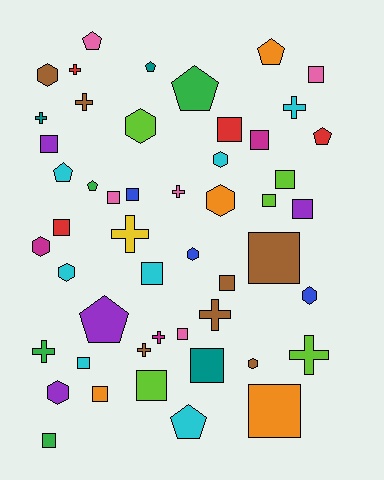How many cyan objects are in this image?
There are 7 cyan objects.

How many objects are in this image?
There are 50 objects.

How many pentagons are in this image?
There are 9 pentagons.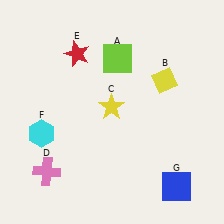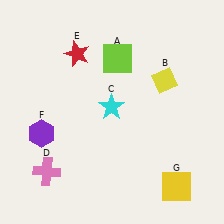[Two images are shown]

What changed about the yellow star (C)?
In Image 1, C is yellow. In Image 2, it changed to cyan.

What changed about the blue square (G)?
In Image 1, G is blue. In Image 2, it changed to yellow.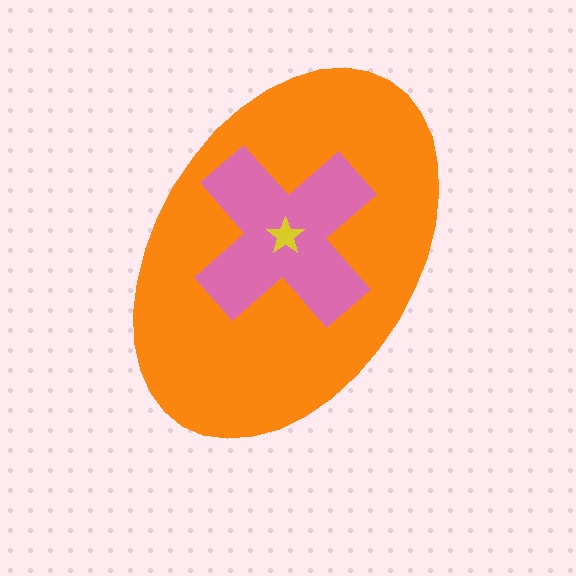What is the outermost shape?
The orange ellipse.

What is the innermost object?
The yellow star.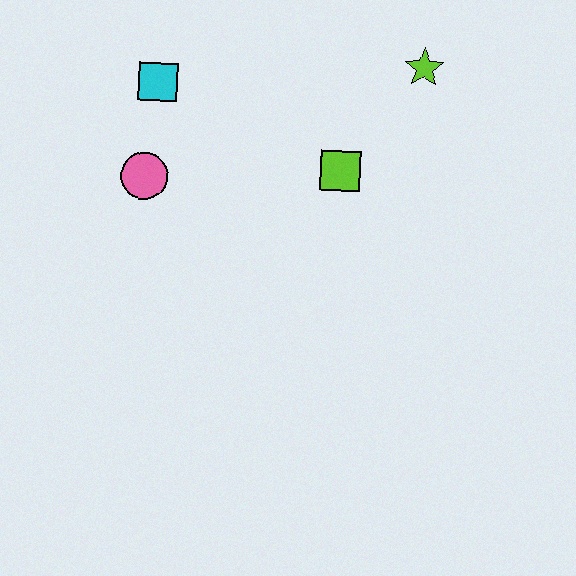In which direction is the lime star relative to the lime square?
The lime star is above the lime square.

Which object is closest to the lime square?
The lime star is closest to the lime square.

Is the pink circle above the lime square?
No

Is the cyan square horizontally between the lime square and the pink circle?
Yes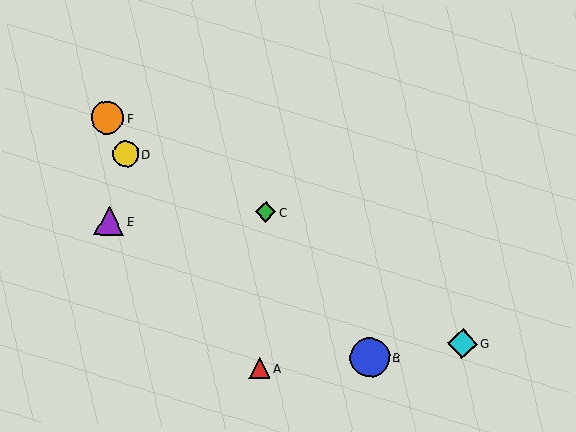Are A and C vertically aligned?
Yes, both are at x≈260.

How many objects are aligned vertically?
2 objects (A, C) are aligned vertically.